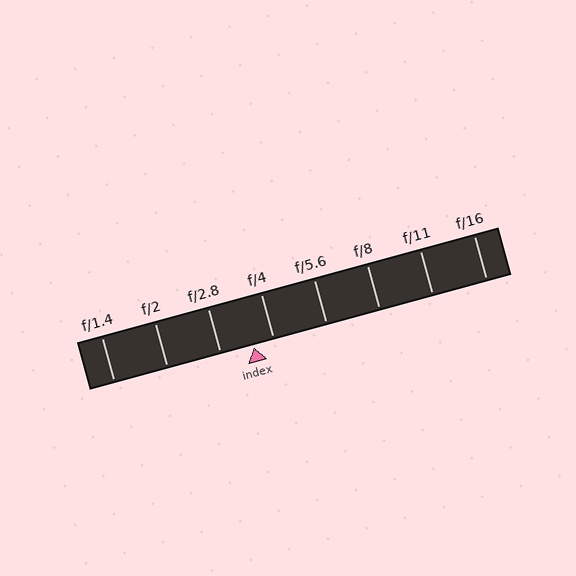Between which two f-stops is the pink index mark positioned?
The index mark is between f/2.8 and f/4.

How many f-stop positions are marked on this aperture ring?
There are 8 f-stop positions marked.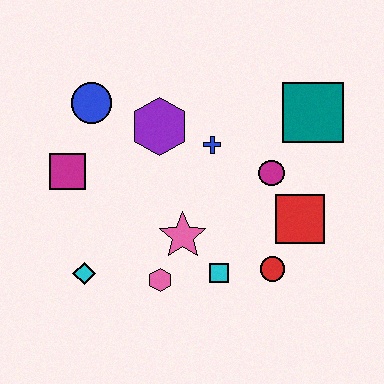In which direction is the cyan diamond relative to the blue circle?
The cyan diamond is below the blue circle.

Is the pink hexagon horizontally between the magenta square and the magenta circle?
Yes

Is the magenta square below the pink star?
No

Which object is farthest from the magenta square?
The teal square is farthest from the magenta square.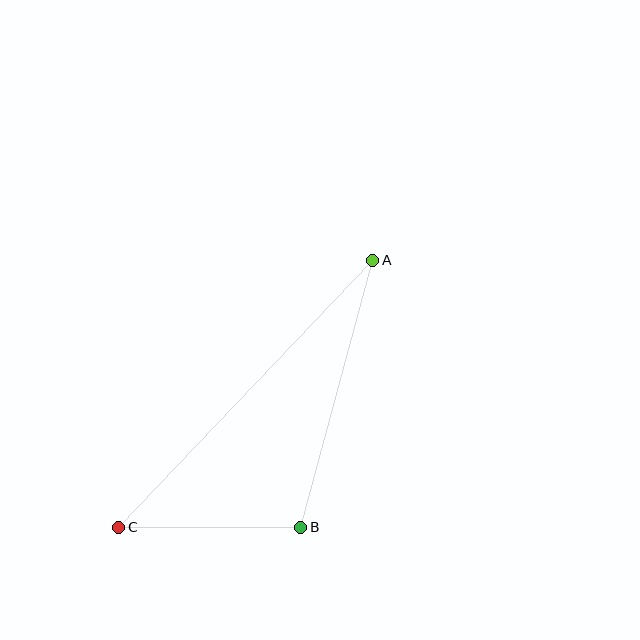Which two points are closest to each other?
Points B and C are closest to each other.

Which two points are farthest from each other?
Points A and C are farthest from each other.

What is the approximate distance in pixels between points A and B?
The distance between A and B is approximately 277 pixels.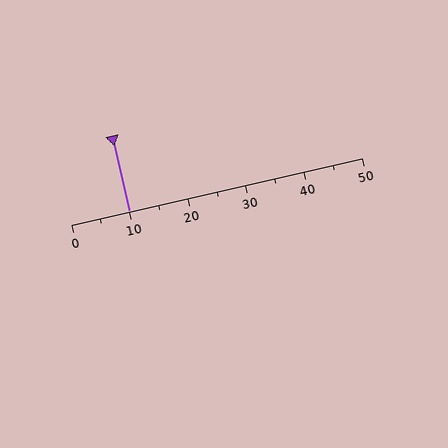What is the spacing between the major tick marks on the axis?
The major ticks are spaced 10 apart.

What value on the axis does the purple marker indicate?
The marker indicates approximately 10.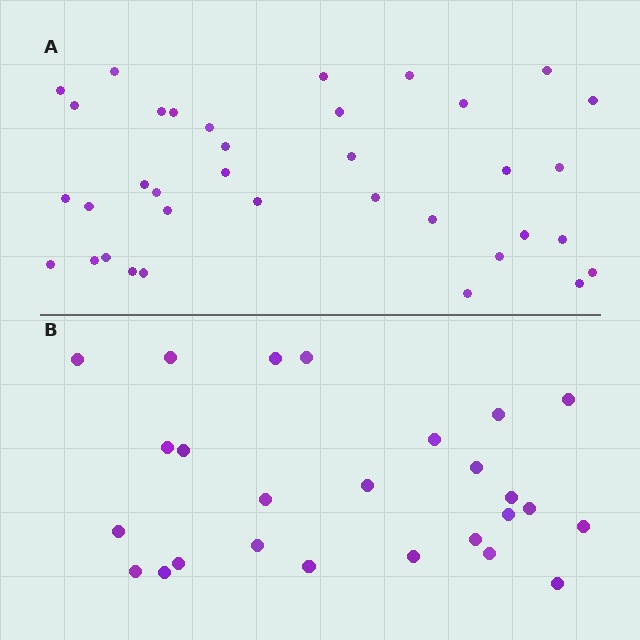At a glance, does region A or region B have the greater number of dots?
Region A (the top region) has more dots.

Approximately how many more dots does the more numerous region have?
Region A has roughly 10 or so more dots than region B.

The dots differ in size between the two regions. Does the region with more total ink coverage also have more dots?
No. Region B has more total ink coverage because its dots are larger, but region A actually contains more individual dots. Total area can be misleading — the number of items is what matters here.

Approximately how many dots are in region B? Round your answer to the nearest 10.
About 30 dots. (The exact count is 26, which rounds to 30.)